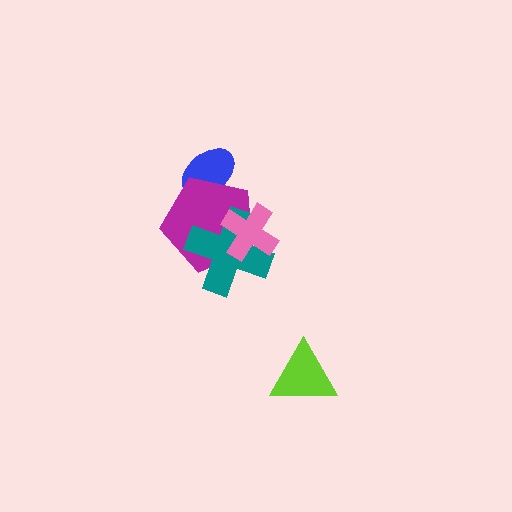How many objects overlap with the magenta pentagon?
3 objects overlap with the magenta pentagon.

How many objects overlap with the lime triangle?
0 objects overlap with the lime triangle.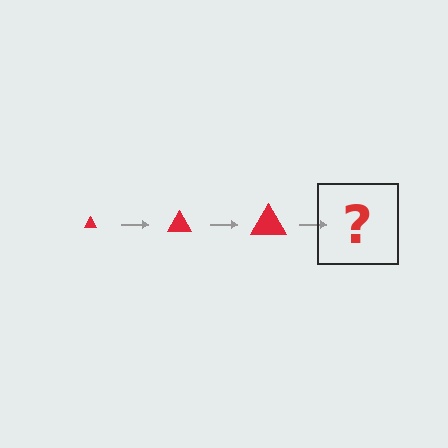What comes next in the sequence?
The next element should be a red triangle, larger than the previous one.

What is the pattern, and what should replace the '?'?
The pattern is that the triangle gets progressively larger each step. The '?' should be a red triangle, larger than the previous one.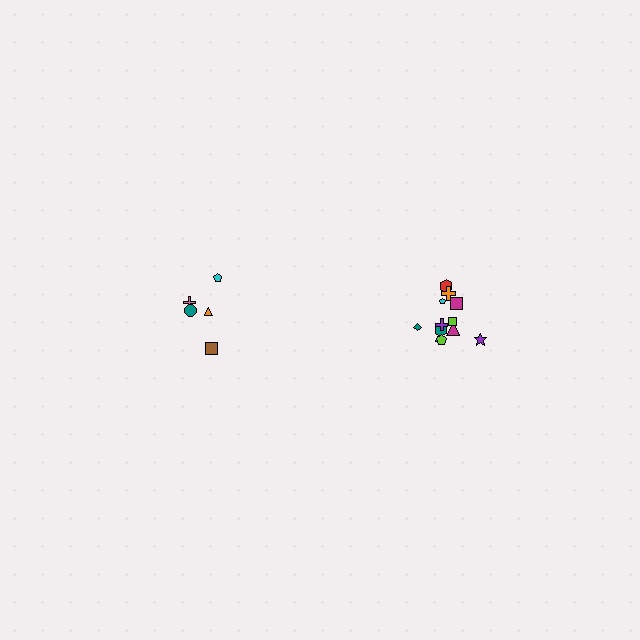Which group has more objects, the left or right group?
The right group.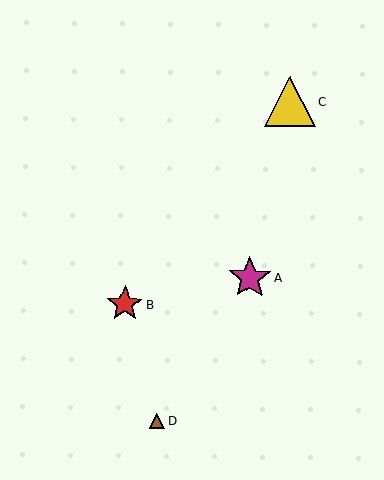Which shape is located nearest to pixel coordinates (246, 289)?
The magenta star (labeled A) at (249, 278) is nearest to that location.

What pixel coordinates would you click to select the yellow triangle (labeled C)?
Click at (290, 102) to select the yellow triangle C.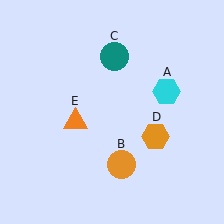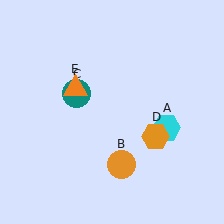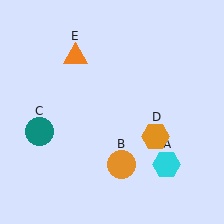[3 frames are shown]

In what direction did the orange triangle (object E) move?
The orange triangle (object E) moved up.